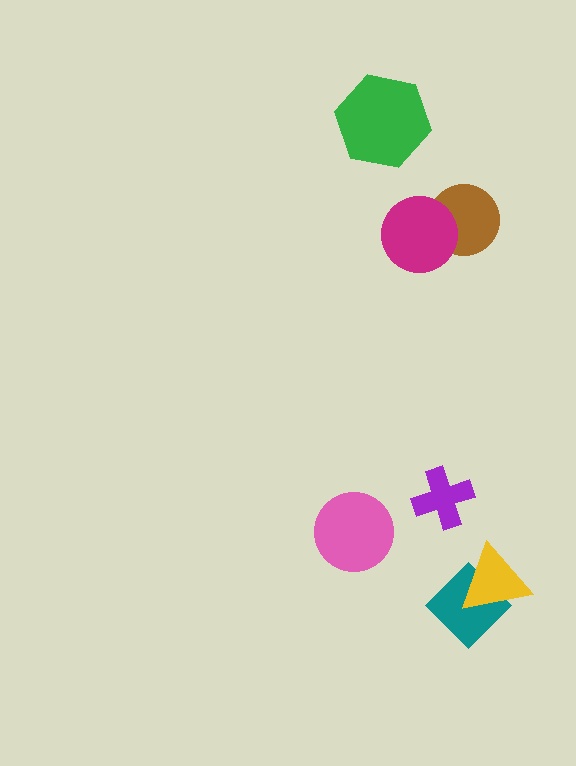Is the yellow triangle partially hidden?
No, no other shape covers it.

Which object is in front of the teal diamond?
The yellow triangle is in front of the teal diamond.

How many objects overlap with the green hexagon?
0 objects overlap with the green hexagon.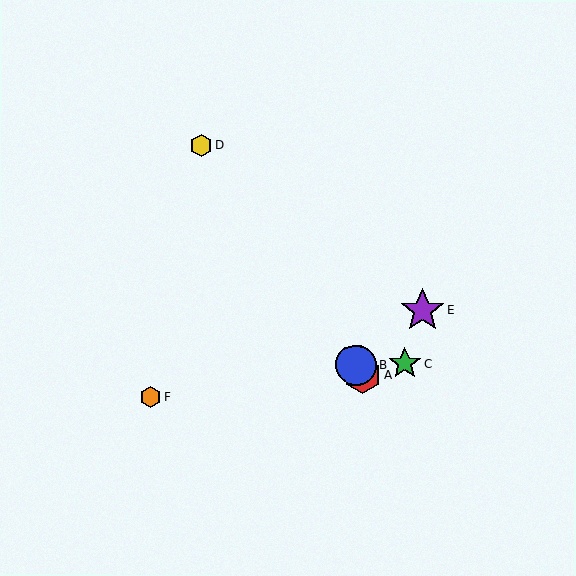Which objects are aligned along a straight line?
Objects A, B, D are aligned along a straight line.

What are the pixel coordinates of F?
Object F is at (150, 397).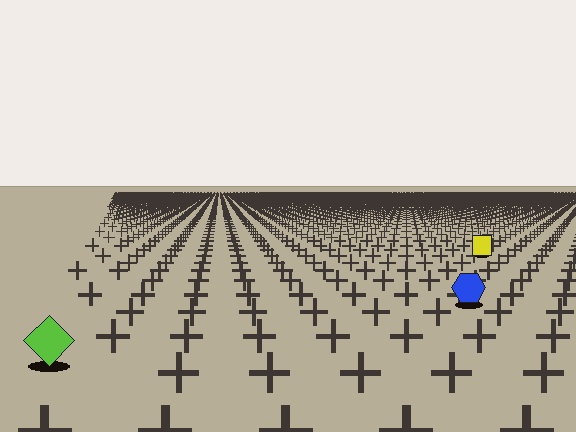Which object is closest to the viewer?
The lime diamond is closest. The texture marks near it are larger and more spread out.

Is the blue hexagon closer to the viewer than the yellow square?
Yes. The blue hexagon is closer — you can tell from the texture gradient: the ground texture is coarser near it.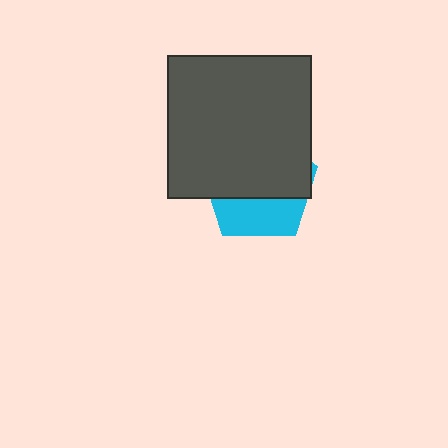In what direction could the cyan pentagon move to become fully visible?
The cyan pentagon could move down. That would shift it out from behind the dark gray square entirely.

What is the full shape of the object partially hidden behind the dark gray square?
The partially hidden object is a cyan pentagon.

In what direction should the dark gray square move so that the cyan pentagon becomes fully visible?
The dark gray square should move up. That is the shortest direction to clear the overlap and leave the cyan pentagon fully visible.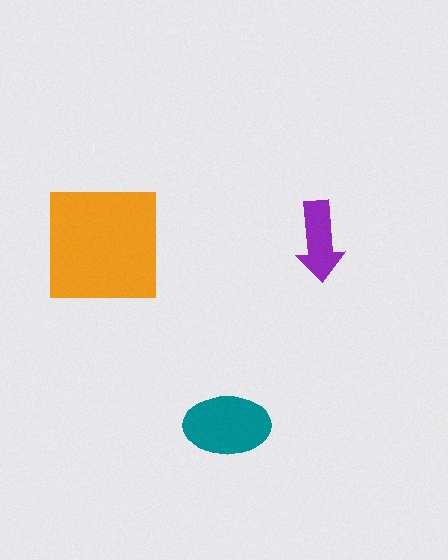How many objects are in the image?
There are 3 objects in the image.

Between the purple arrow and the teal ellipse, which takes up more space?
The teal ellipse.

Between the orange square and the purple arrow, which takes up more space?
The orange square.